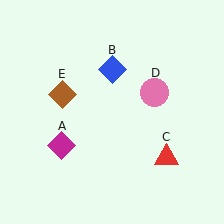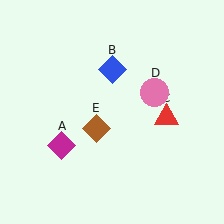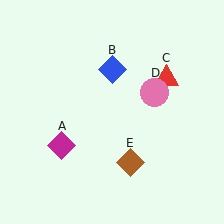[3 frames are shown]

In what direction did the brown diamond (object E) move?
The brown diamond (object E) moved down and to the right.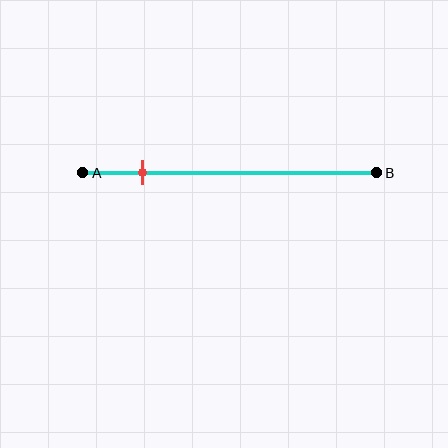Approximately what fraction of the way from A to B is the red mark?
The red mark is approximately 20% of the way from A to B.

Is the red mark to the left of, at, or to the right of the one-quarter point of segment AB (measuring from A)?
The red mark is to the left of the one-quarter point of segment AB.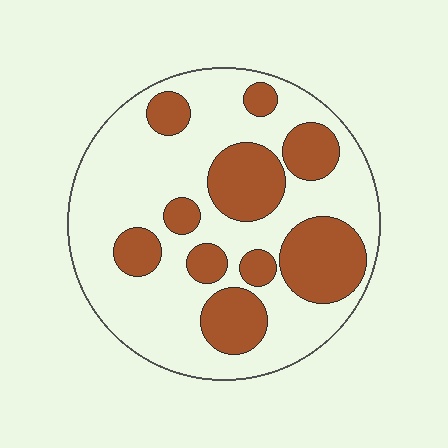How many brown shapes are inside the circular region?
10.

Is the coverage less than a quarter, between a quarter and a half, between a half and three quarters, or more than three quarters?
Between a quarter and a half.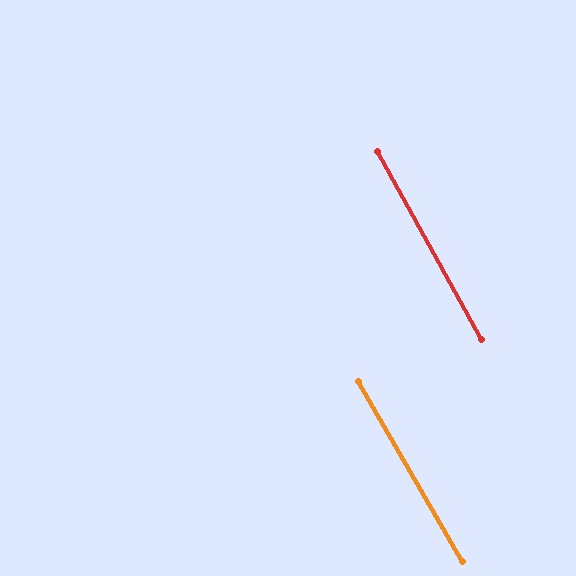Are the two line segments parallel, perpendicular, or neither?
Parallel — their directions differ by only 1.1°.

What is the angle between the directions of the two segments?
Approximately 1 degree.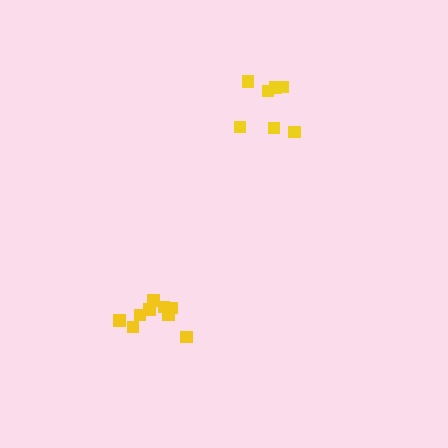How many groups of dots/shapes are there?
There are 2 groups.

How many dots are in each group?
Group 1: 9 dots, Group 2: 7 dots (16 total).